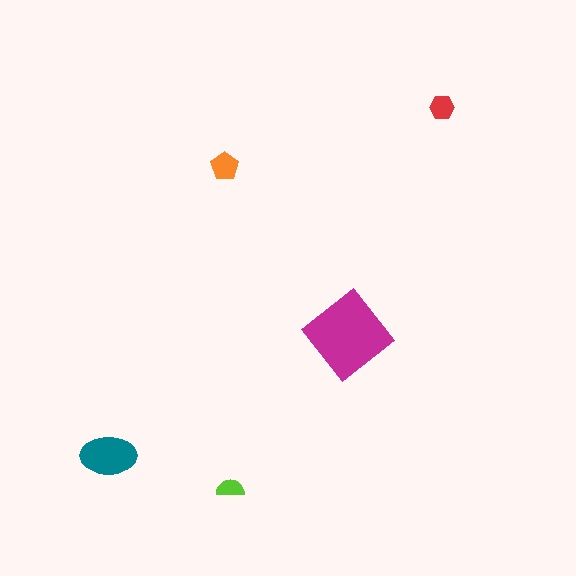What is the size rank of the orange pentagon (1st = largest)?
3rd.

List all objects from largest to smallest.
The magenta diamond, the teal ellipse, the orange pentagon, the red hexagon, the lime semicircle.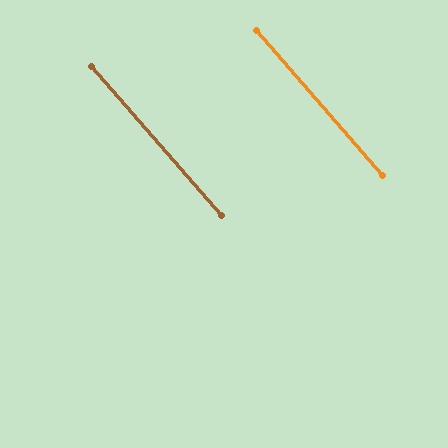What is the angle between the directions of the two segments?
Approximately 0 degrees.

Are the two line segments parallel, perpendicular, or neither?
Parallel — their directions differ by only 0.2°.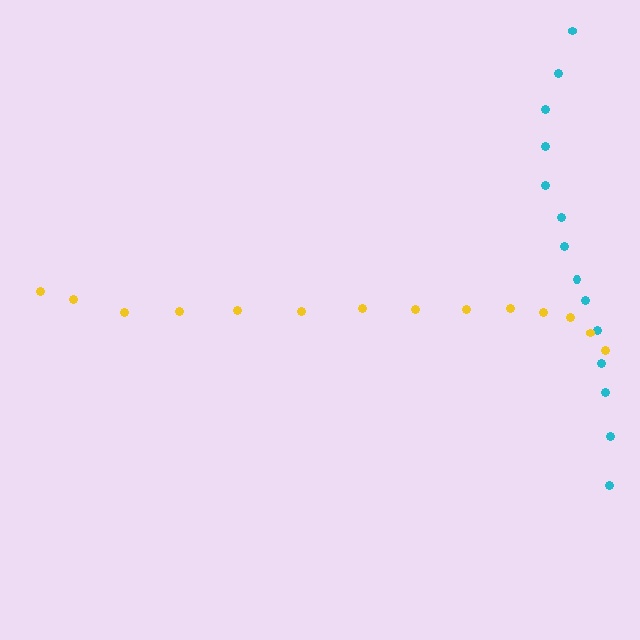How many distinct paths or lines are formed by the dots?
There are 2 distinct paths.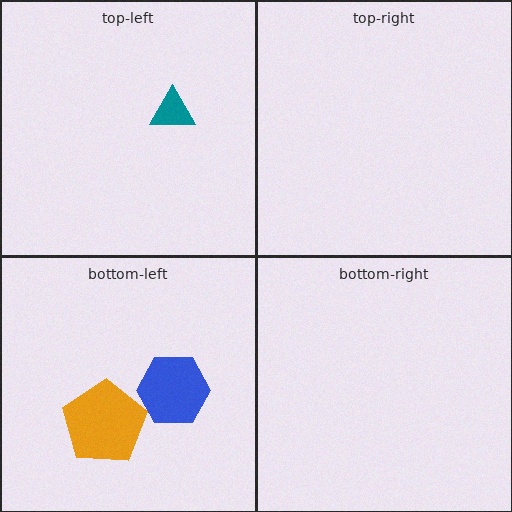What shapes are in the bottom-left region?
The blue hexagon, the orange pentagon.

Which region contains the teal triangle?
The top-left region.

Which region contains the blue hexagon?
The bottom-left region.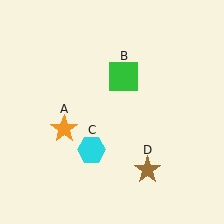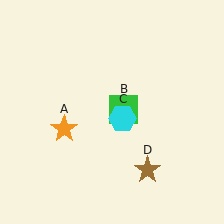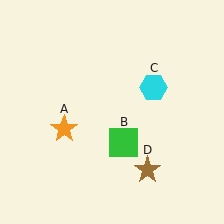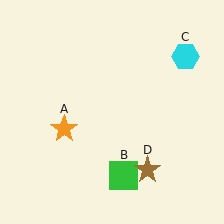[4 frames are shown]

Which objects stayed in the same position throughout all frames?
Orange star (object A) and brown star (object D) remained stationary.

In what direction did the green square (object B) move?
The green square (object B) moved down.